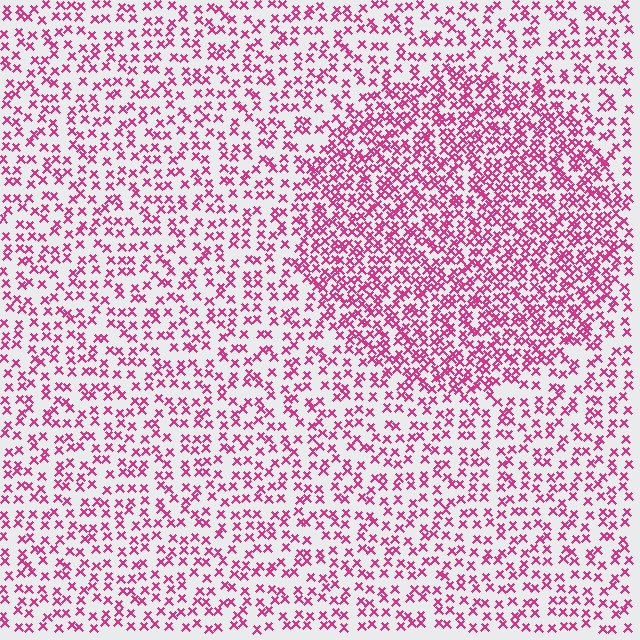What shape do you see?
I see a circle.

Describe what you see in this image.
The image contains small magenta elements arranged at two different densities. A circle-shaped region is visible where the elements are more densely packed than the surrounding area.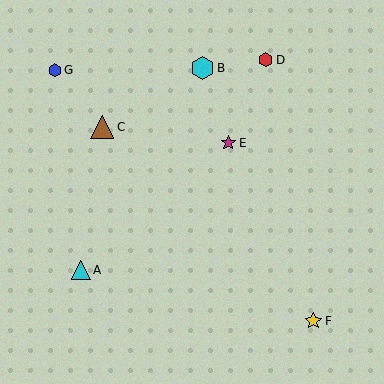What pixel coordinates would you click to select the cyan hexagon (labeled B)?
Click at (202, 68) to select the cyan hexagon B.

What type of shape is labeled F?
Shape F is a yellow star.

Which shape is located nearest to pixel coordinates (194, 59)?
The cyan hexagon (labeled B) at (202, 68) is nearest to that location.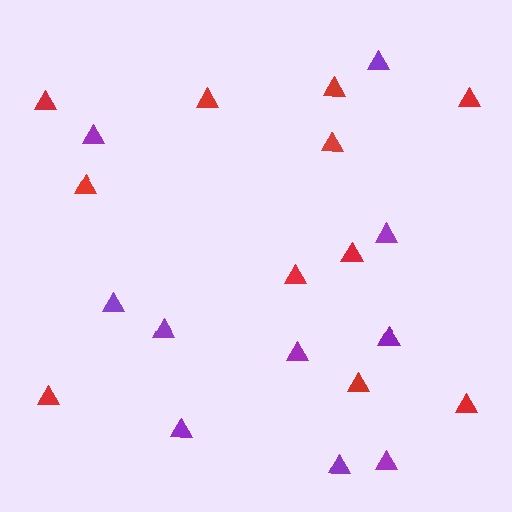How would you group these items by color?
There are 2 groups: one group of purple triangles (10) and one group of red triangles (11).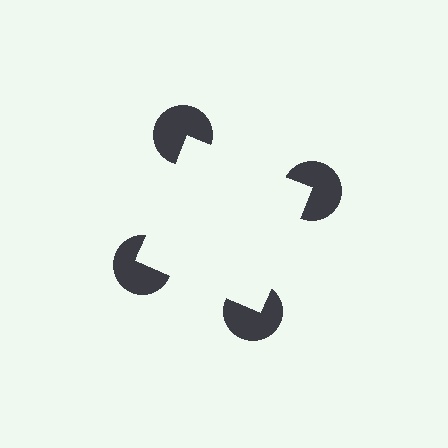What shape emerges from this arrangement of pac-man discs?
An illusory square — its edges are inferred from the aligned wedge cuts in the pac-man discs, not physically drawn.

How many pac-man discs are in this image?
There are 4 — one at each vertex of the illusory square.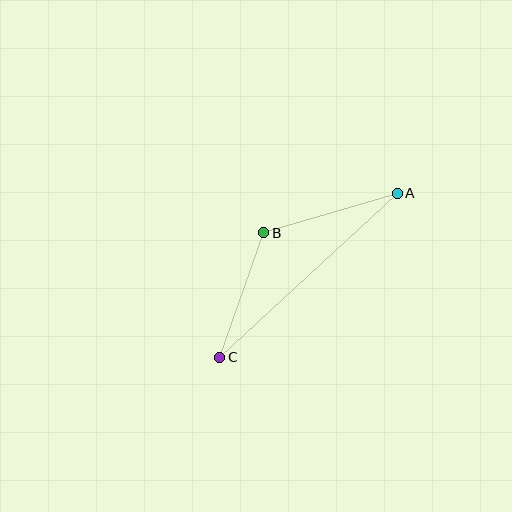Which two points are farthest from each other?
Points A and C are farthest from each other.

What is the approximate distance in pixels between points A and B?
The distance between A and B is approximately 140 pixels.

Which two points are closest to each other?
Points B and C are closest to each other.